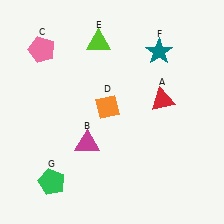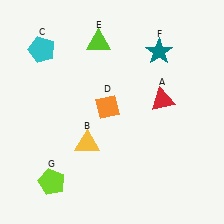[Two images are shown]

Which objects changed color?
B changed from magenta to yellow. C changed from pink to cyan. G changed from green to lime.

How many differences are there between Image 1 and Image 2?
There are 3 differences between the two images.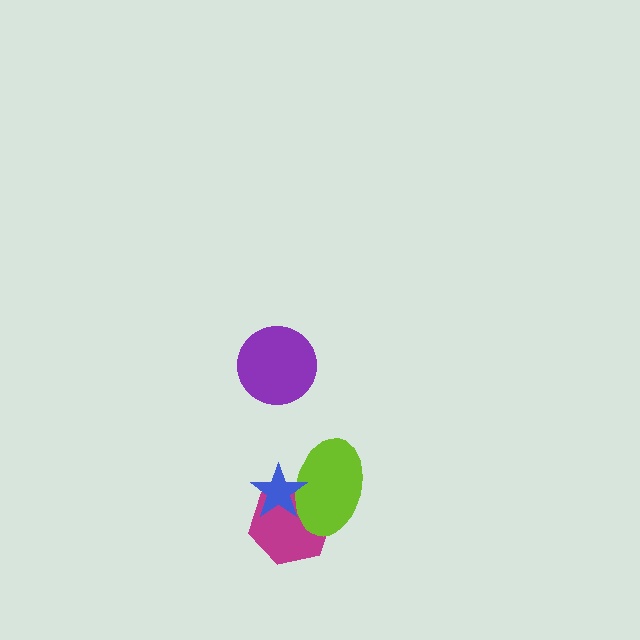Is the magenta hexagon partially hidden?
Yes, it is partially covered by another shape.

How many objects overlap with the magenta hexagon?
2 objects overlap with the magenta hexagon.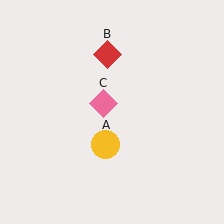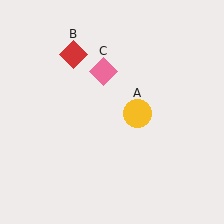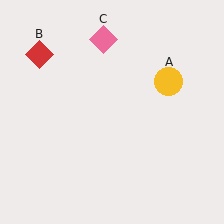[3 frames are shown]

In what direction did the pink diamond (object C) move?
The pink diamond (object C) moved up.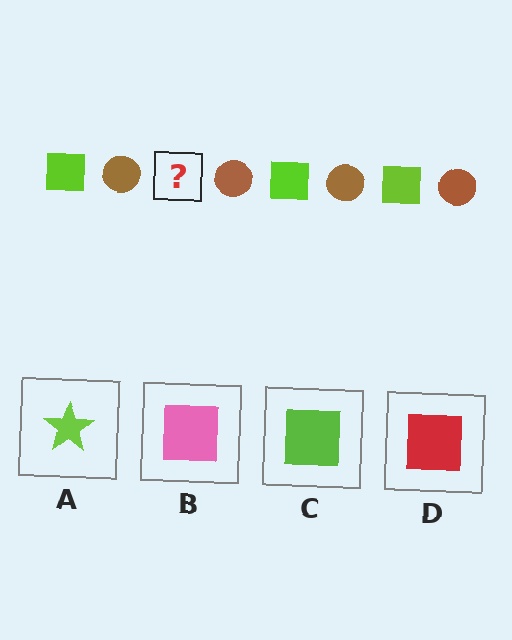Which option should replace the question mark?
Option C.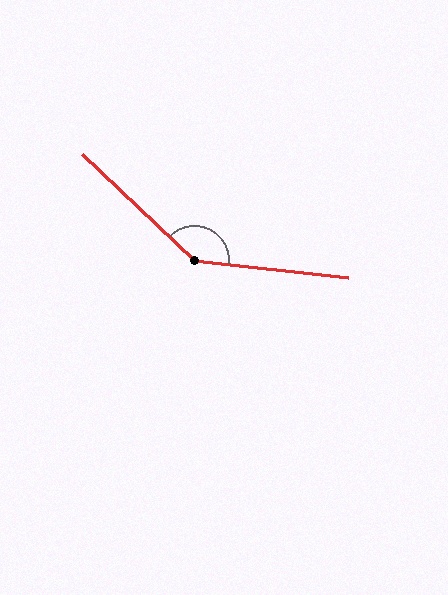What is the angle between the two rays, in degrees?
Approximately 143 degrees.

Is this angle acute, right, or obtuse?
It is obtuse.